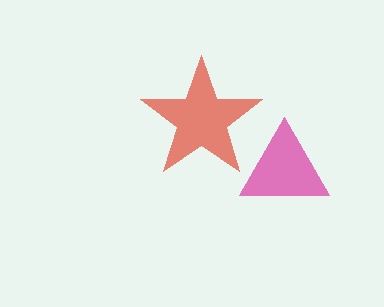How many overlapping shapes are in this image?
There are 2 overlapping shapes in the image.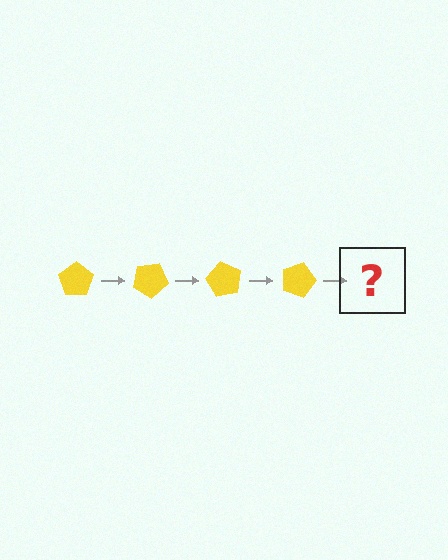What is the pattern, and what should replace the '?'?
The pattern is that the pentagon rotates 30 degrees each step. The '?' should be a yellow pentagon rotated 120 degrees.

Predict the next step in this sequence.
The next step is a yellow pentagon rotated 120 degrees.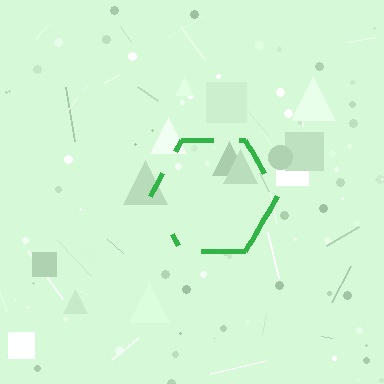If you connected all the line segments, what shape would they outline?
They would outline a hexagon.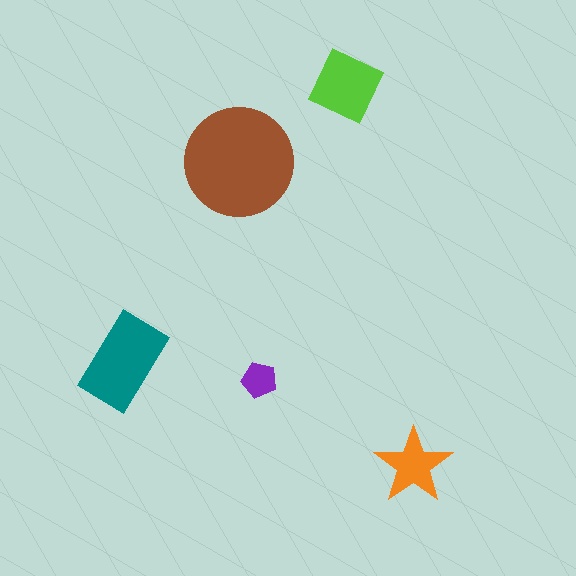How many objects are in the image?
There are 5 objects in the image.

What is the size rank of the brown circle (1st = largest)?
1st.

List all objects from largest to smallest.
The brown circle, the teal rectangle, the lime diamond, the orange star, the purple pentagon.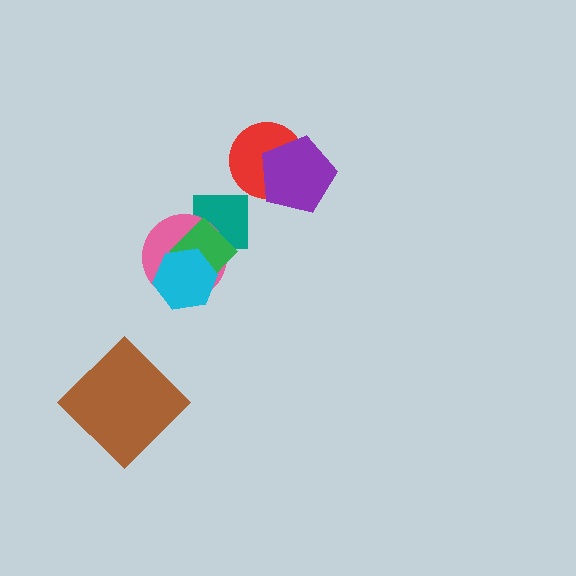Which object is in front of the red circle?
The purple pentagon is in front of the red circle.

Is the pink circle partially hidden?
Yes, it is partially covered by another shape.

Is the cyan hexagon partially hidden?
No, no other shape covers it.